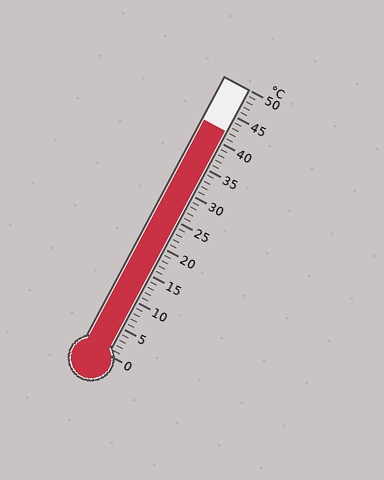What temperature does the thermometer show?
The thermometer shows approximately 42°C.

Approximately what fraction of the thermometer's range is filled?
The thermometer is filled to approximately 85% of its range.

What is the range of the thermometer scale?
The thermometer scale ranges from 0°C to 50°C.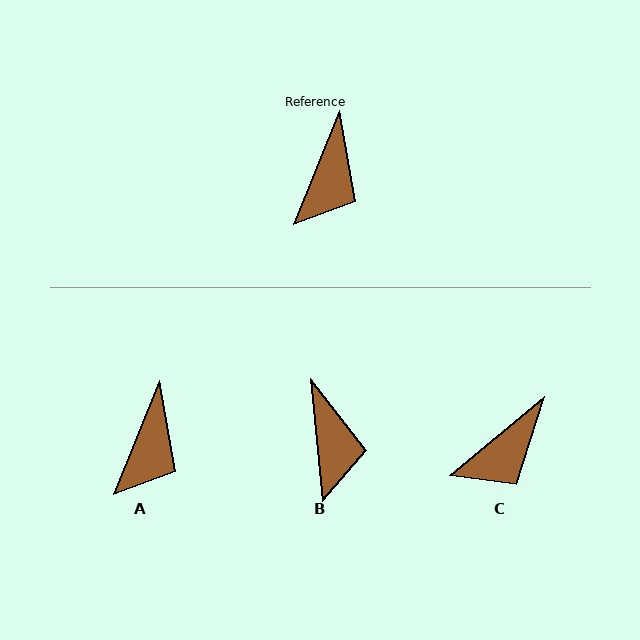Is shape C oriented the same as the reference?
No, it is off by about 28 degrees.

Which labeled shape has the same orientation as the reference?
A.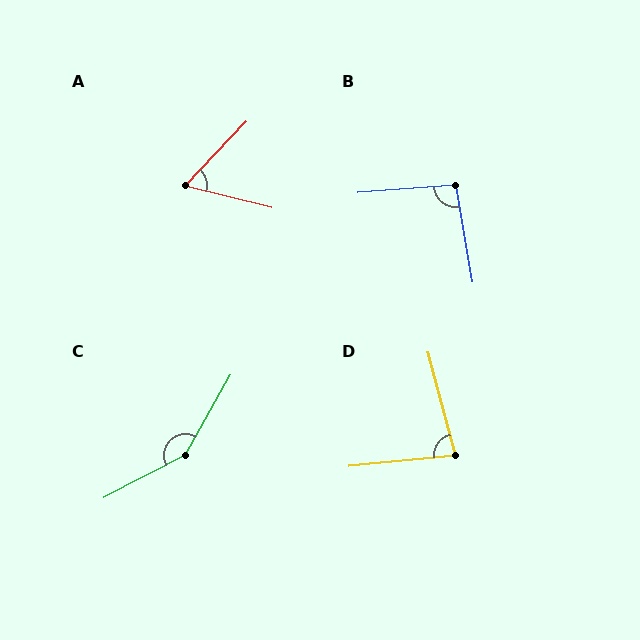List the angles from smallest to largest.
A (61°), D (81°), B (96°), C (147°).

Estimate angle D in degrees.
Approximately 81 degrees.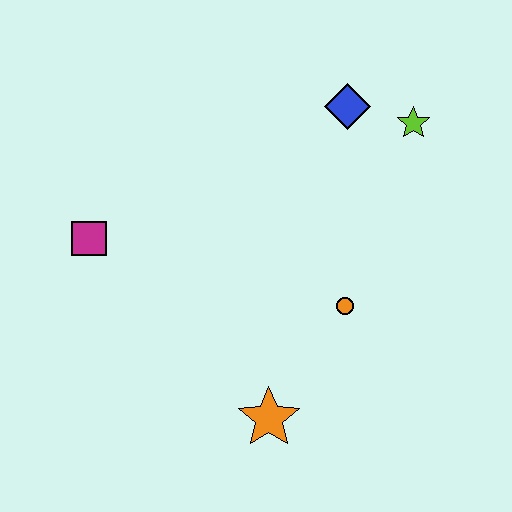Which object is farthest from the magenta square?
The lime star is farthest from the magenta square.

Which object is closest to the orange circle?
The orange star is closest to the orange circle.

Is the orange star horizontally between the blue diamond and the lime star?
No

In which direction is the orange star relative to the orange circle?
The orange star is below the orange circle.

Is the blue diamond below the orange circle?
No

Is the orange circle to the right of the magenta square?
Yes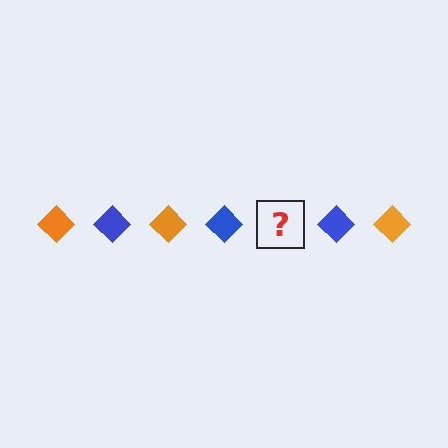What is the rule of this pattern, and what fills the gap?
The rule is that the pattern cycles through orange, blue diamonds. The gap should be filled with an orange diamond.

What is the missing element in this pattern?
The missing element is an orange diamond.